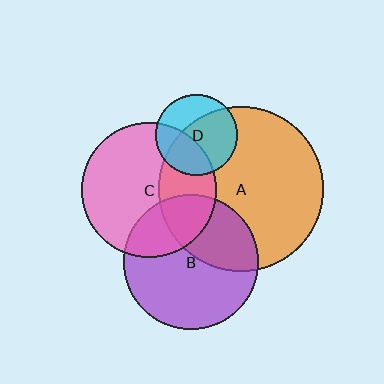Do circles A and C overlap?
Yes.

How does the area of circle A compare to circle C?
Approximately 1.5 times.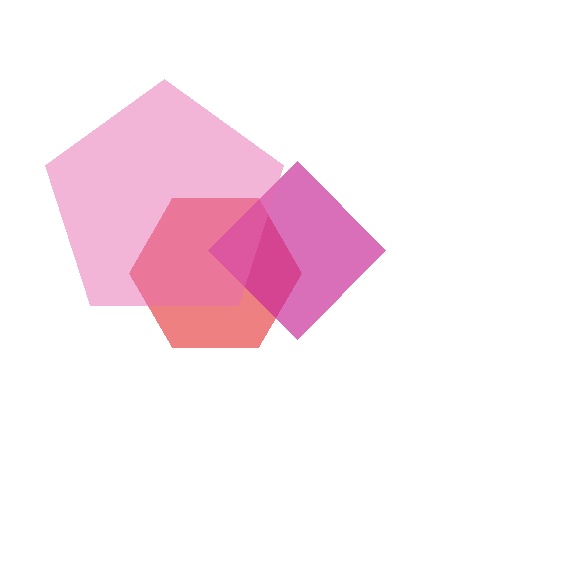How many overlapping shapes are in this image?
There are 3 overlapping shapes in the image.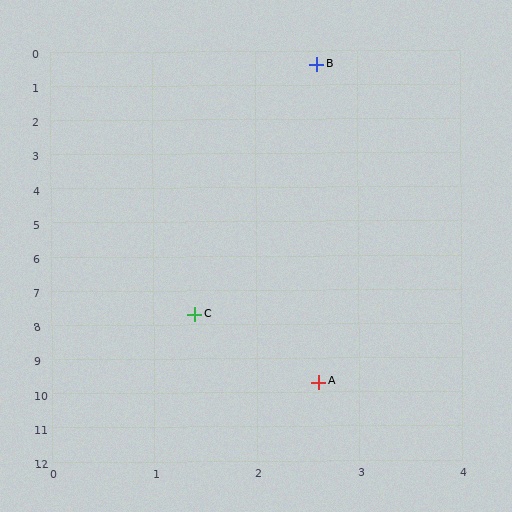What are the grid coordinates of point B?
Point B is at approximately (2.6, 0.4).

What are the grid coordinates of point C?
Point C is at approximately (1.4, 7.7).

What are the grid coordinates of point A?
Point A is at approximately (2.6, 9.7).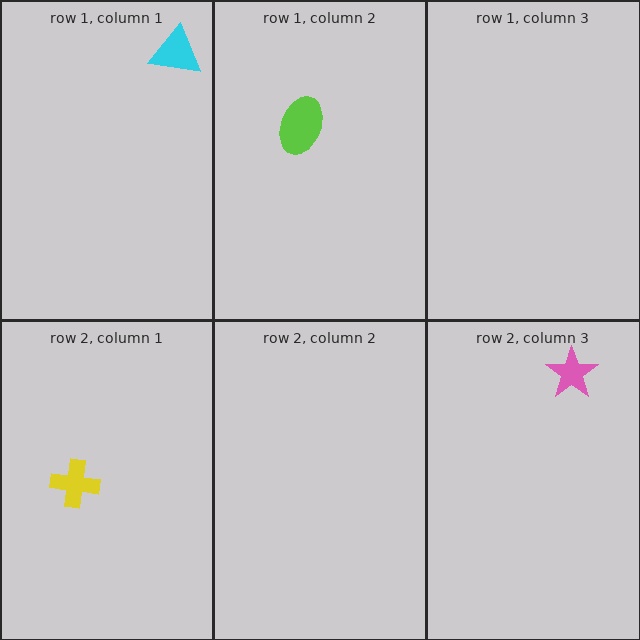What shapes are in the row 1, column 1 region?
The cyan triangle.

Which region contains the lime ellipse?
The row 1, column 2 region.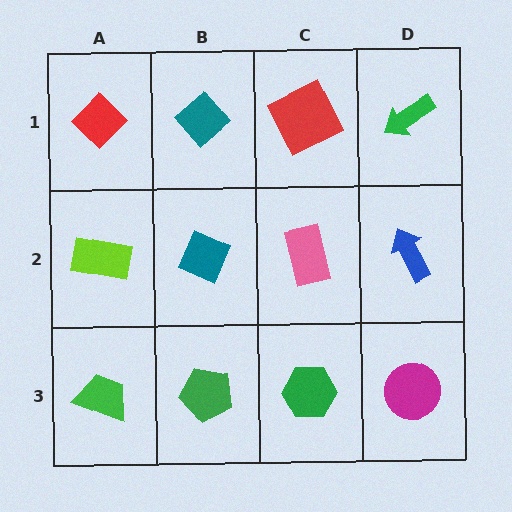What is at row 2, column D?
A blue arrow.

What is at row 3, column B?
A green pentagon.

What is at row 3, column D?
A magenta circle.